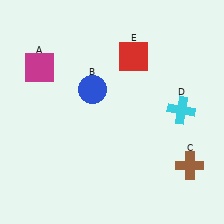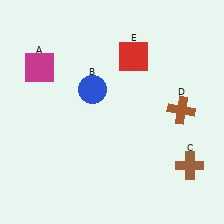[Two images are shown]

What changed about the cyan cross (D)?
In Image 1, D is cyan. In Image 2, it changed to brown.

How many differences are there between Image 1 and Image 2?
There is 1 difference between the two images.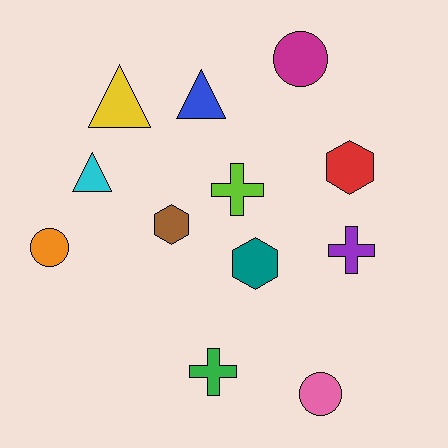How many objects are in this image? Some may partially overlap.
There are 12 objects.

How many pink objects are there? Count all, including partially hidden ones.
There is 1 pink object.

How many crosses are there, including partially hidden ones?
There are 3 crosses.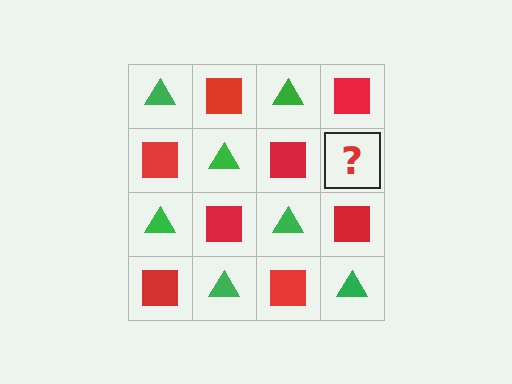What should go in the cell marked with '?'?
The missing cell should contain a green triangle.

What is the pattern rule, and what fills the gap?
The rule is that it alternates green triangle and red square in a checkerboard pattern. The gap should be filled with a green triangle.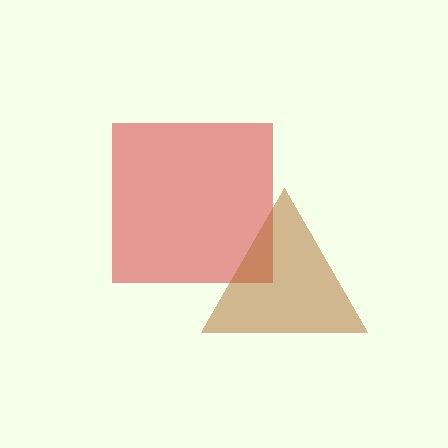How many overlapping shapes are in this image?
There are 2 overlapping shapes in the image.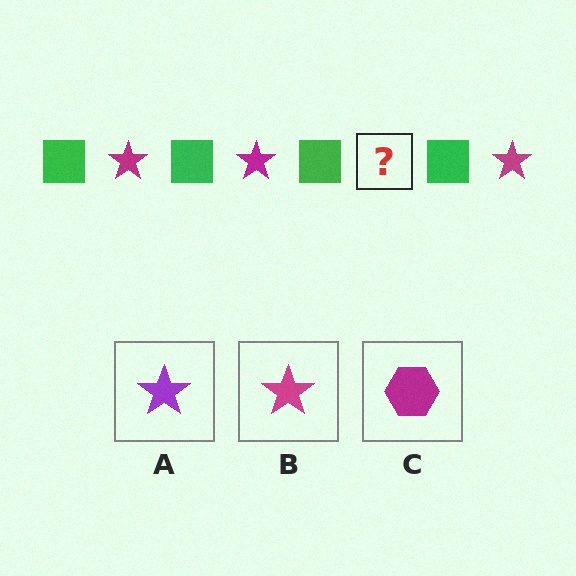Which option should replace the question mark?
Option B.